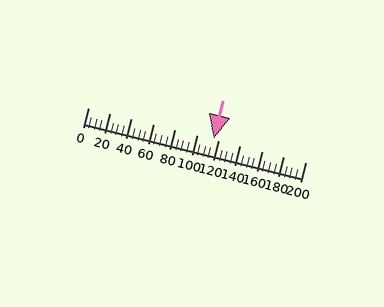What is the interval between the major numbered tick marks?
The major tick marks are spaced 20 units apart.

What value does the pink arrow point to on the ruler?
The pink arrow points to approximately 116.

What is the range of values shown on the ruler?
The ruler shows values from 0 to 200.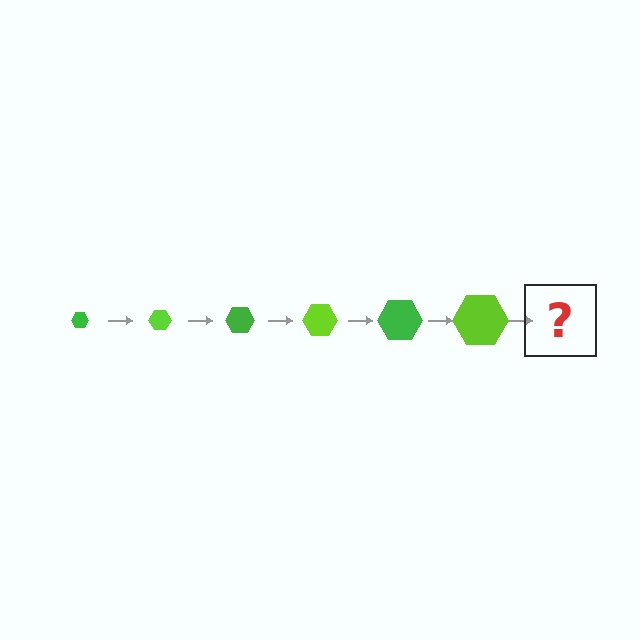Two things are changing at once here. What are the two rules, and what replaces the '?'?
The two rules are that the hexagon grows larger each step and the color cycles through green and lime. The '?' should be a green hexagon, larger than the previous one.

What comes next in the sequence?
The next element should be a green hexagon, larger than the previous one.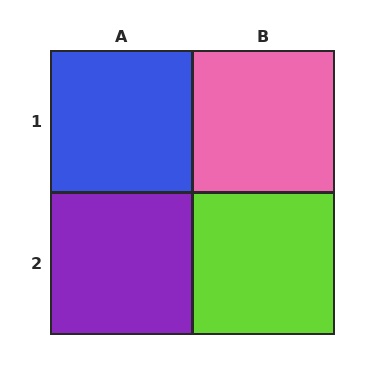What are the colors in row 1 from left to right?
Blue, pink.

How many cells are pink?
1 cell is pink.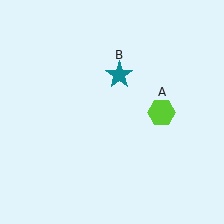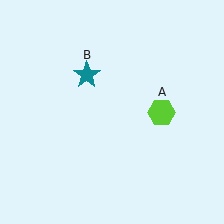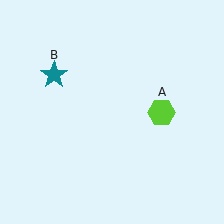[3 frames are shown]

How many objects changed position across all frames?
1 object changed position: teal star (object B).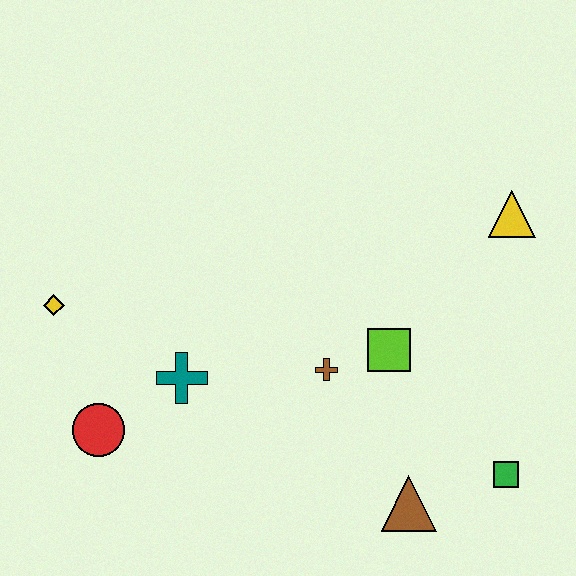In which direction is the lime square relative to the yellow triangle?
The lime square is below the yellow triangle.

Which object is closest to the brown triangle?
The green square is closest to the brown triangle.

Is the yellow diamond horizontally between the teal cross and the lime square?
No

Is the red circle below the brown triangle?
No